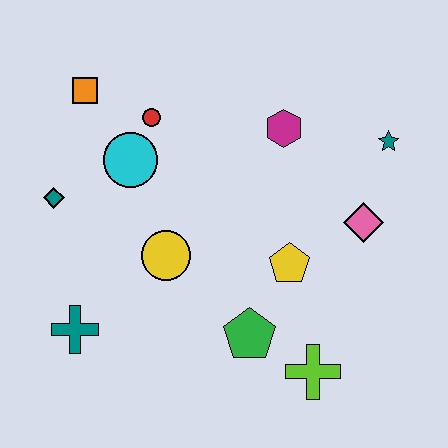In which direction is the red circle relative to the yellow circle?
The red circle is above the yellow circle.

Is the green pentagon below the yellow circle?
Yes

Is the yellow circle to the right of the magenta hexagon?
No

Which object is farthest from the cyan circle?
The lime cross is farthest from the cyan circle.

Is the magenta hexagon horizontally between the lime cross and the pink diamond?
No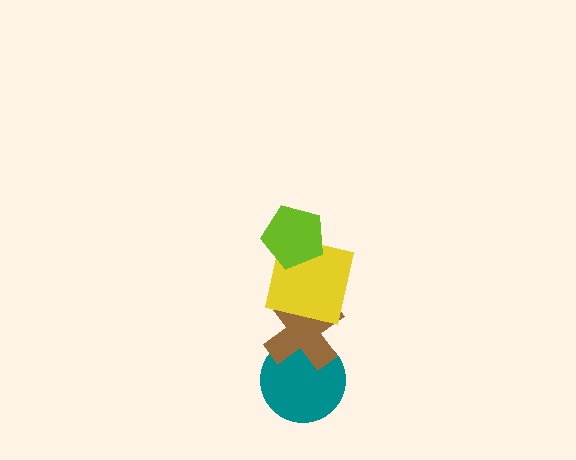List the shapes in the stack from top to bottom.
From top to bottom: the lime pentagon, the yellow square, the brown cross, the teal circle.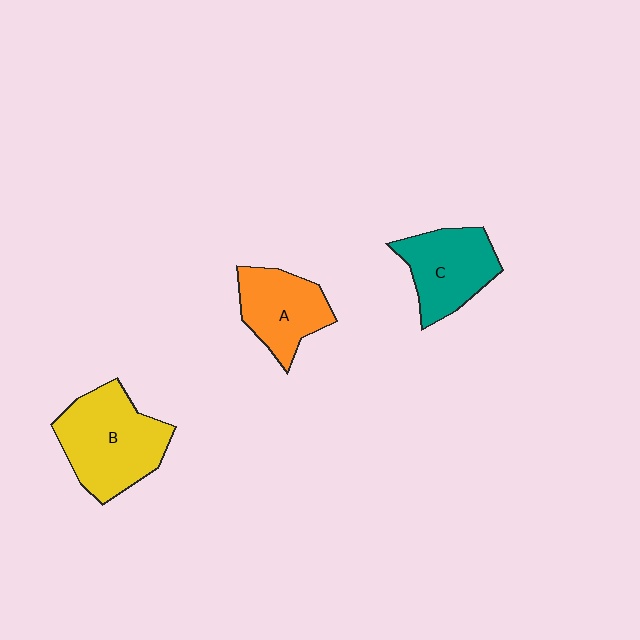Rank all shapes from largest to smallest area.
From largest to smallest: B (yellow), C (teal), A (orange).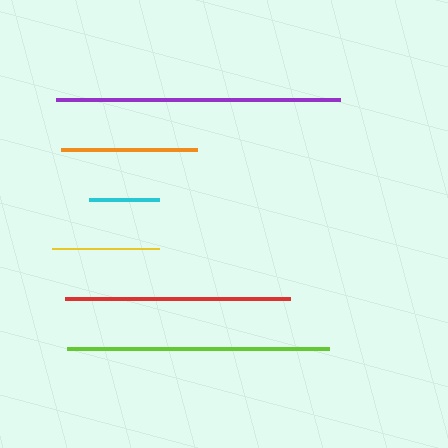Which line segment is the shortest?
The cyan line is the shortest at approximately 70 pixels.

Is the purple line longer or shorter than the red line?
The purple line is longer than the red line.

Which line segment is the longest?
The purple line is the longest at approximately 284 pixels.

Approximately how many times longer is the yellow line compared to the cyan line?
The yellow line is approximately 1.5 times the length of the cyan line.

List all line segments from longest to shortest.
From longest to shortest: purple, lime, red, orange, yellow, cyan.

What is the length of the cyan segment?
The cyan segment is approximately 70 pixels long.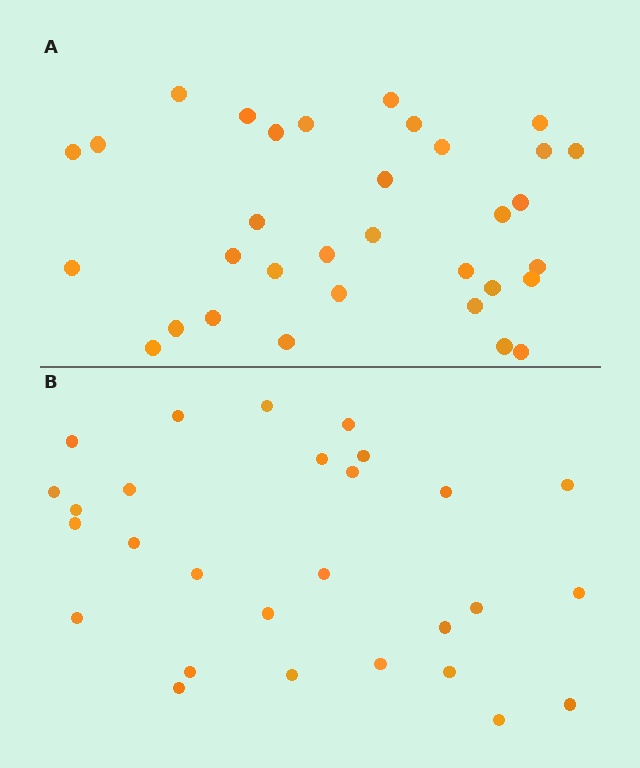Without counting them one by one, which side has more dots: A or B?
Region A (the top region) has more dots.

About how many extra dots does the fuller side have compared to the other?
Region A has about 5 more dots than region B.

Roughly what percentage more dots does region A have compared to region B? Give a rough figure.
About 20% more.